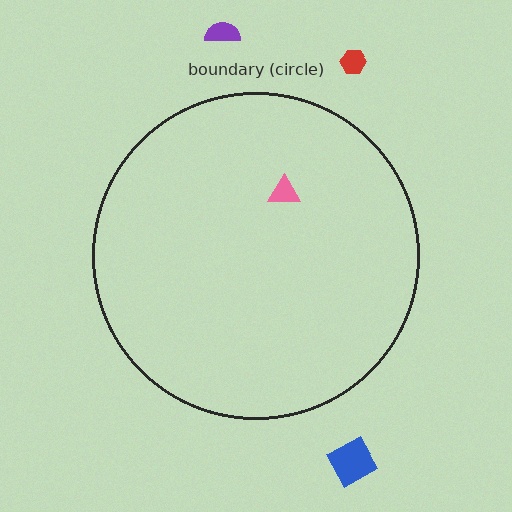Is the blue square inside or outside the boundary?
Outside.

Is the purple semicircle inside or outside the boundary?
Outside.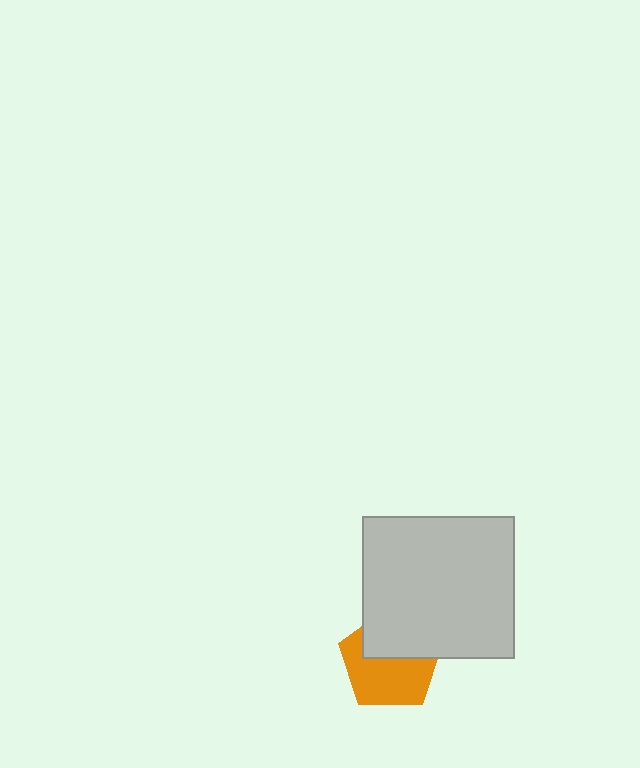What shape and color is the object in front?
The object in front is a light gray rectangle.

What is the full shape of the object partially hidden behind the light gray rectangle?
The partially hidden object is an orange pentagon.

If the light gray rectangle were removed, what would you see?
You would see the complete orange pentagon.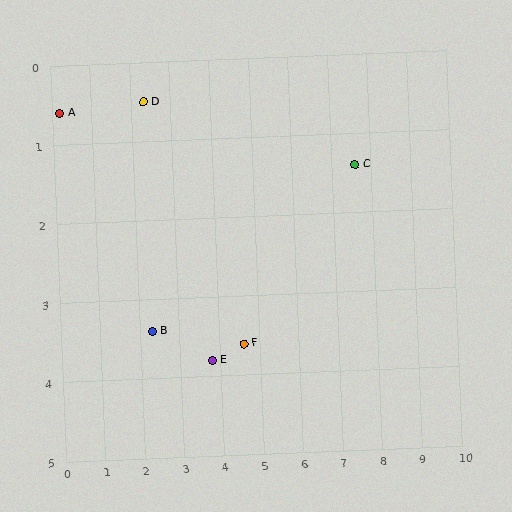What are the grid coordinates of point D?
Point D is at approximately (2.3, 0.5).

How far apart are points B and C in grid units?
Points B and C are about 5.7 grid units apart.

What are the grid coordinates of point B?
Point B is at approximately (2.3, 3.4).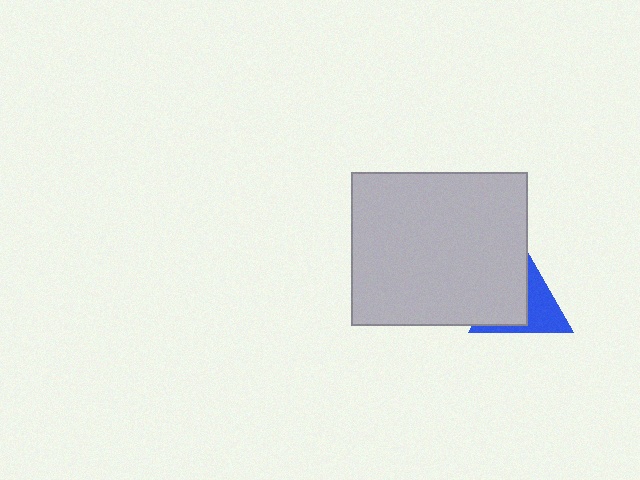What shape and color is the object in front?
The object in front is a light gray rectangle.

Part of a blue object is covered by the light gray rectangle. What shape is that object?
It is a triangle.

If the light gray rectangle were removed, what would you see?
You would see the complete blue triangle.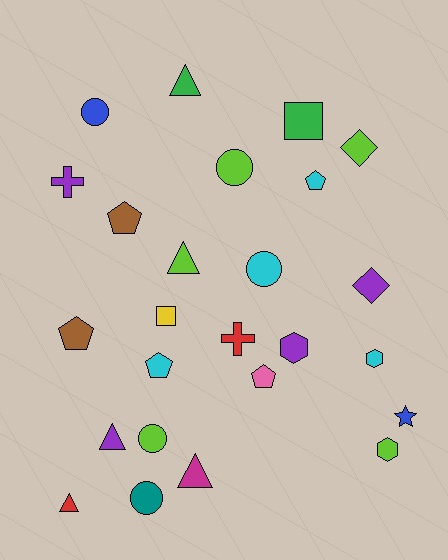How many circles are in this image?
There are 5 circles.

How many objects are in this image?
There are 25 objects.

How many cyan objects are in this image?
There are 4 cyan objects.